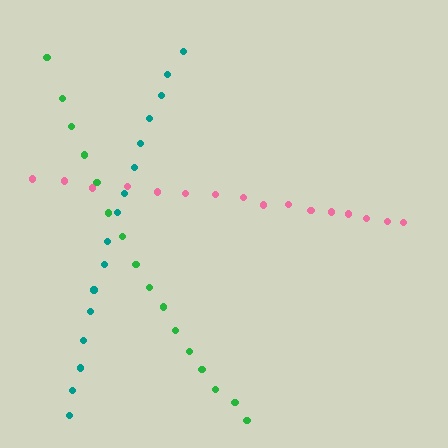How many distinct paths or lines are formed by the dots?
There are 3 distinct paths.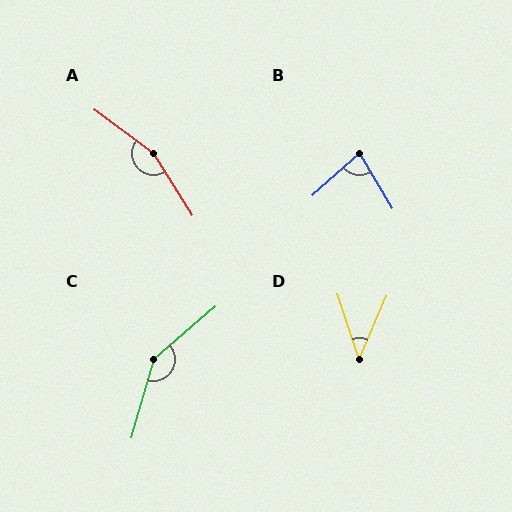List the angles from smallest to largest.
D (42°), B (80°), C (146°), A (159°).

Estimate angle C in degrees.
Approximately 146 degrees.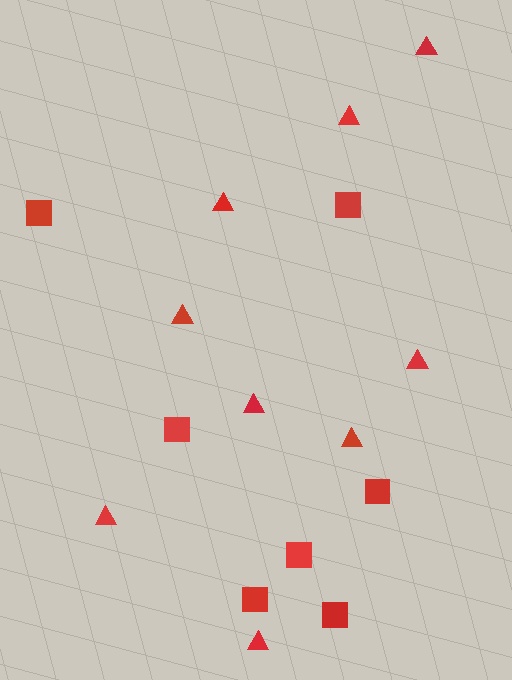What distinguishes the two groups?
There are 2 groups: one group of triangles (9) and one group of squares (7).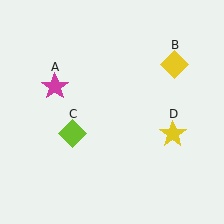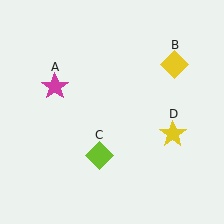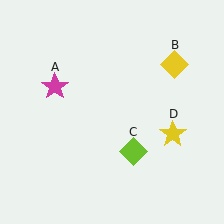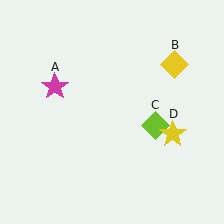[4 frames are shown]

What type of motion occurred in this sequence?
The lime diamond (object C) rotated counterclockwise around the center of the scene.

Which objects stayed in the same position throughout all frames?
Magenta star (object A) and yellow diamond (object B) and yellow star (object D) remained stationary.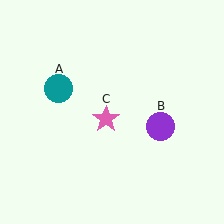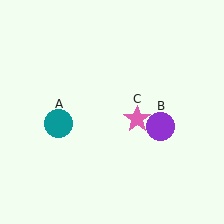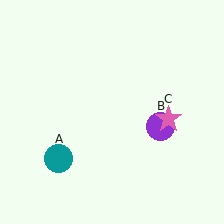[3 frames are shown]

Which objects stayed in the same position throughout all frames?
Purple circle (object B) remained stationary.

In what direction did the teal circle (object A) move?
The teal circle (object A) moved down.